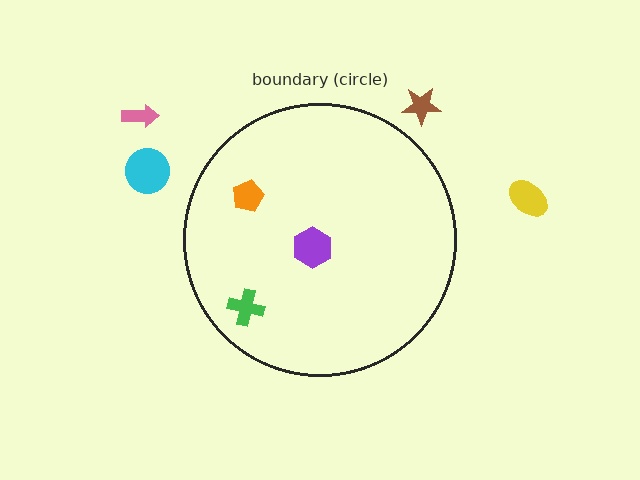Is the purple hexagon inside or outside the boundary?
Inside.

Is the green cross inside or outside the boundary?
Inside.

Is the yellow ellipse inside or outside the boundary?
Outside.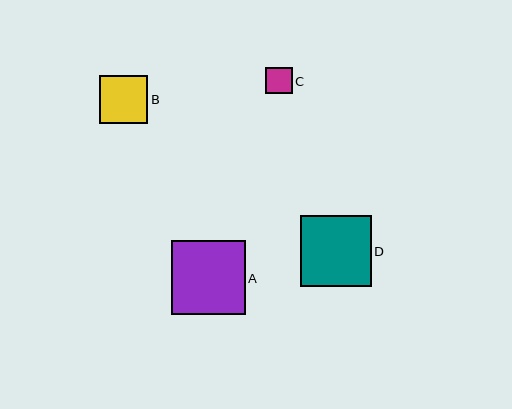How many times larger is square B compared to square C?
Square B is approximately 1.8 times the size of square C.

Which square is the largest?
Square A is the largest with a size of approximately 73 pixels.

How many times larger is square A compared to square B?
Square A is approximately 1.5 times the size of square B.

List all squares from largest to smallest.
From largest to smallest: A, D, B, C.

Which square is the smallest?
Square C is the smallest with a size of approximately 26 pixels.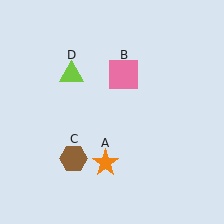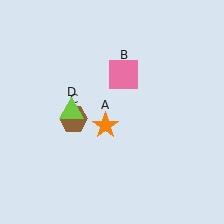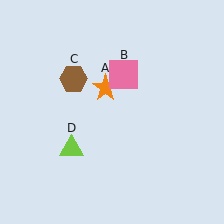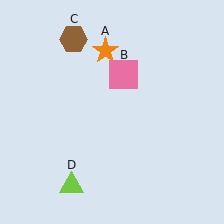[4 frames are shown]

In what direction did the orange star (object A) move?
The orange star (object A) moved up.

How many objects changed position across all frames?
3 objects changed position: orange star (object A), brown hexagon (object C), lime triangle (object D).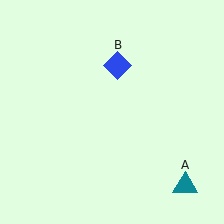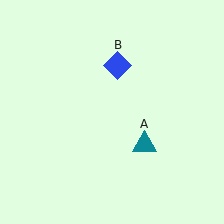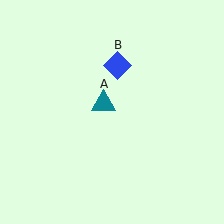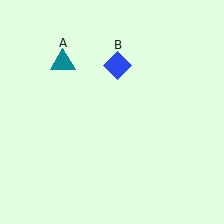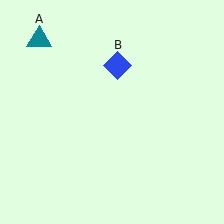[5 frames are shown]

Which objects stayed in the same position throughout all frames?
Blue diamond (object B) remained stationary.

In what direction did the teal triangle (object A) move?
The teal triangle (object A) moved up and to the left.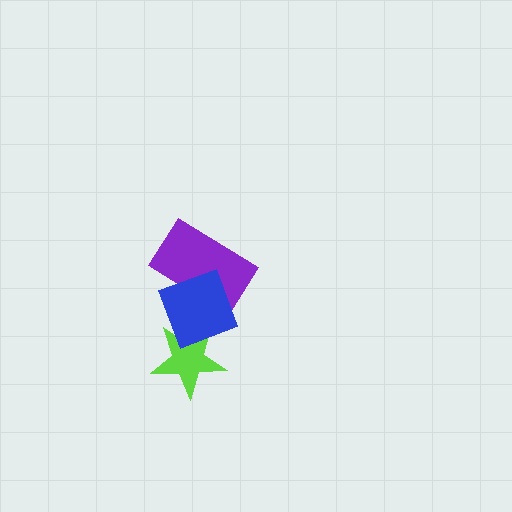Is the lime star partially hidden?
Yes, it is partially covered by another shape.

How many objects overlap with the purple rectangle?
1 object overlaps with the purple rectangle.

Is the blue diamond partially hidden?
No, no other shape covers it.